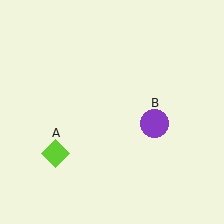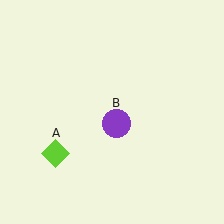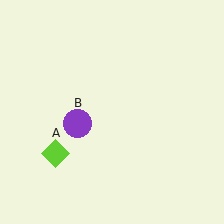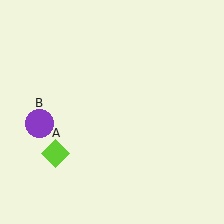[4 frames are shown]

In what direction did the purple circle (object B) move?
The purple circle (object B) moved left.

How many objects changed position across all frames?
1 object changed position: purple circle (object B).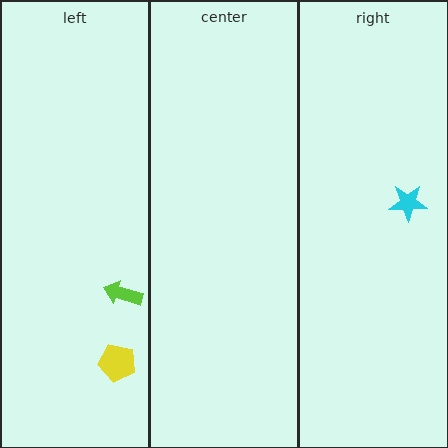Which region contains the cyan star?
The right region.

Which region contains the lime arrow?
The left region.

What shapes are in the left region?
The lime arrow, the yellow pentagon.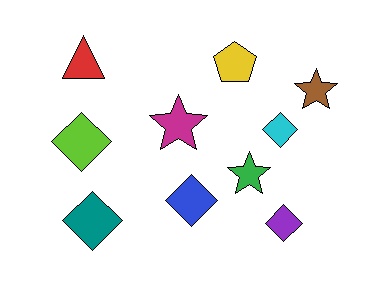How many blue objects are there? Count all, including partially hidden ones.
There is 1 blue object.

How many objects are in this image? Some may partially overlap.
There are 10 objects.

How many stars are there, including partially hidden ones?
There are 3 stars.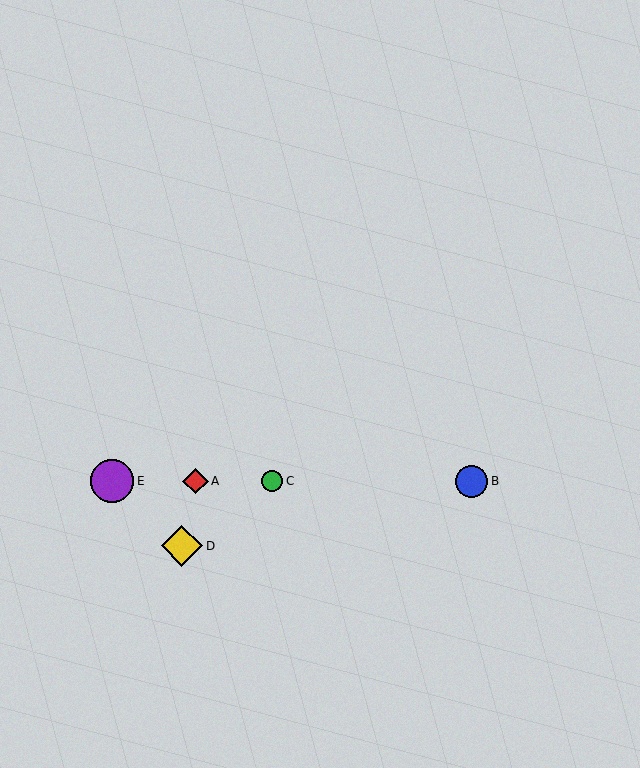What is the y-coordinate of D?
Object D is at y≈546.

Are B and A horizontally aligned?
Yes, both are at y≈481.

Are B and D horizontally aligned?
No, B is at y≈481 and D is at y≈546.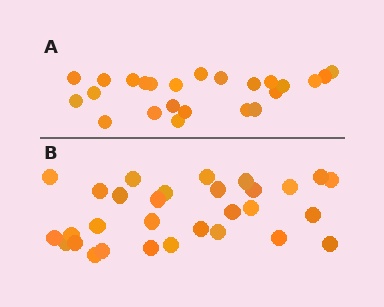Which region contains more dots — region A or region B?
Region B (the bottom region) has more dots.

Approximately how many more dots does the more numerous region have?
Region B has about 6 more dots than region A.